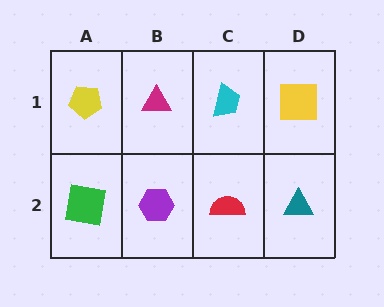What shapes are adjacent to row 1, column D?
A teal triangle (row 2, column D), a cyan trapezoid (row 1, column C).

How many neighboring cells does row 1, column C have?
3.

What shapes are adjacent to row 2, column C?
A cyan trapezoid (row 1, column C), a purple hexagon (row 2, column B), a teal triangle (row 2, column D).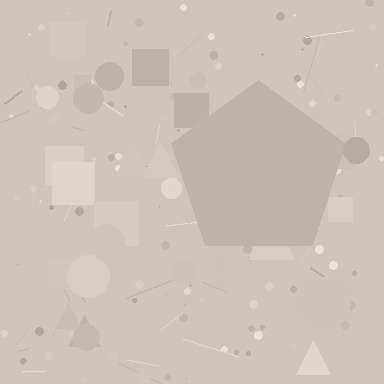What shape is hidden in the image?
A pentagon is hidden in the image.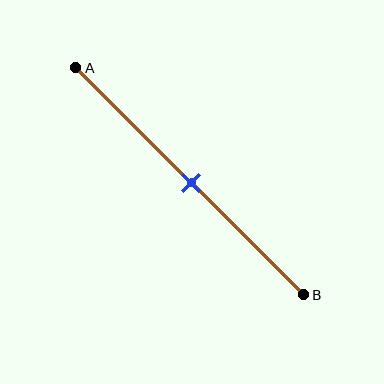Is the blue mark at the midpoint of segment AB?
Yes, the mark is approximately at the midpoint.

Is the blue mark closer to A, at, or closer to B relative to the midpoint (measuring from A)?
The blue mark is approximately at the midpoint of segment AB.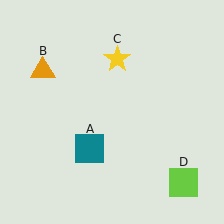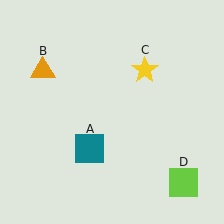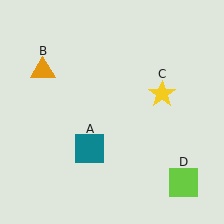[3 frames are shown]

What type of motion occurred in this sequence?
The yellow star (object C) rotated clockwise around the center of the scene.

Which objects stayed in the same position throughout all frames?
Teal square (object A) and orange triangle (object B) and lime square (object D) remained stationary.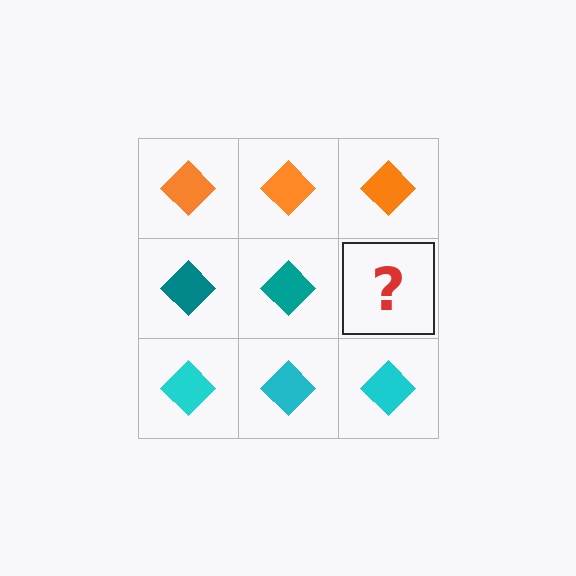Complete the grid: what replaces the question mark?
The question mark should be replaced with a teal diamond.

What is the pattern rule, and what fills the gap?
The rule is that each row has a consistent color. The gap should be filled with a teal diamond.